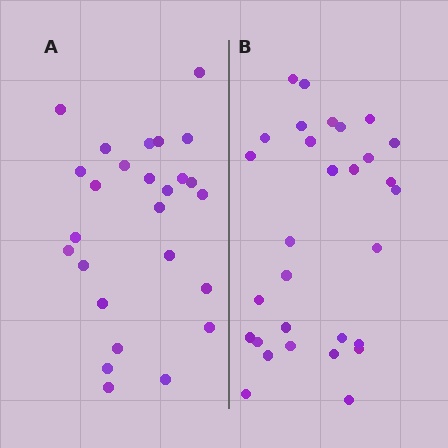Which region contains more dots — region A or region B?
Region B (the right region) has more dots.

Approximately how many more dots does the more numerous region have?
Region B has about 4 more dots than region A.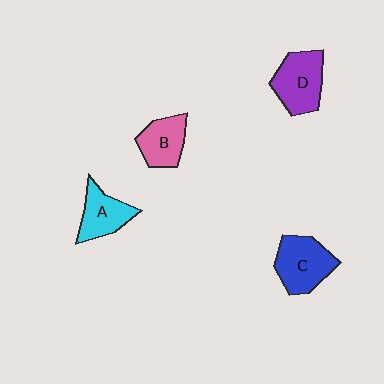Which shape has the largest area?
Shape C (blue).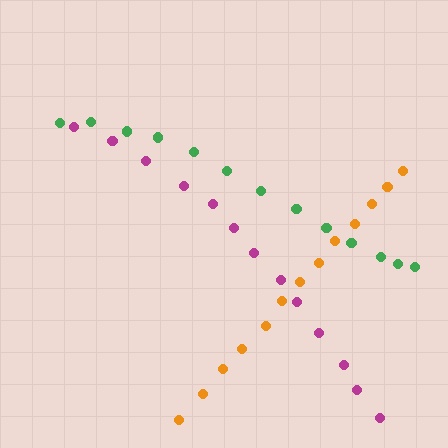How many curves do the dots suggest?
There are 3 distinct paths.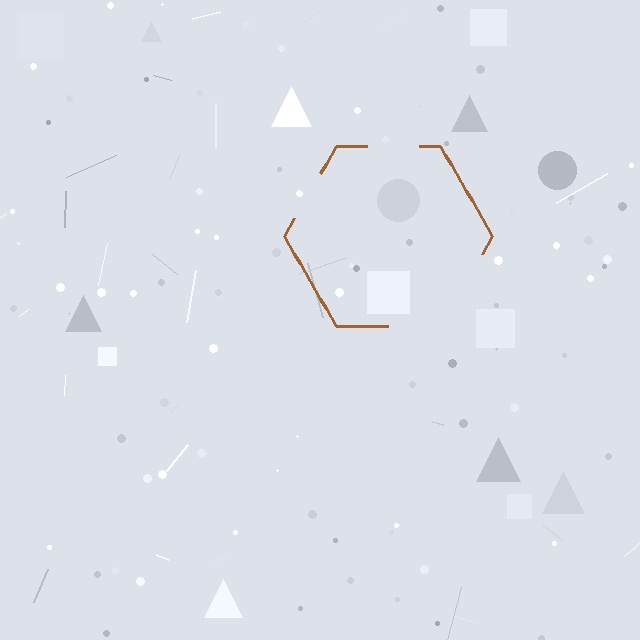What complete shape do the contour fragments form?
The contour fragments form a hexagon.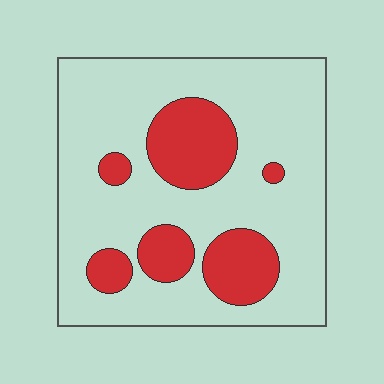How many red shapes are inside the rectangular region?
6.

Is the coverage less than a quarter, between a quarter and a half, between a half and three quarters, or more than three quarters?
Less than a quarter.